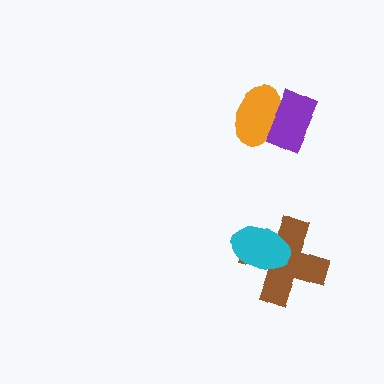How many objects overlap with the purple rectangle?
1 object overlaps with the purple rectangle.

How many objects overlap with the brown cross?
1 object overlaps with the brown cross.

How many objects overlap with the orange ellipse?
1 object overlaps with the orange ellipse.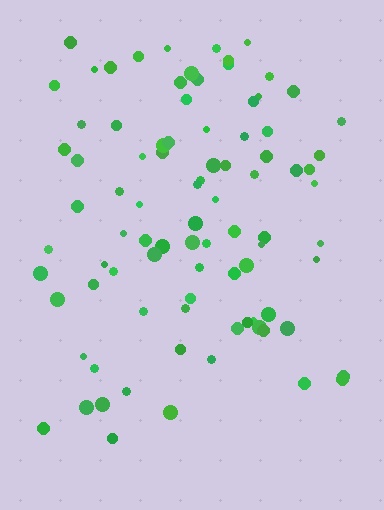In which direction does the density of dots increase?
From bottom to top, with the top side densest.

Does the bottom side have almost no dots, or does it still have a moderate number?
Still a moderate number, just noticeably fewer than the top.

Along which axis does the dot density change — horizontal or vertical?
Vertical.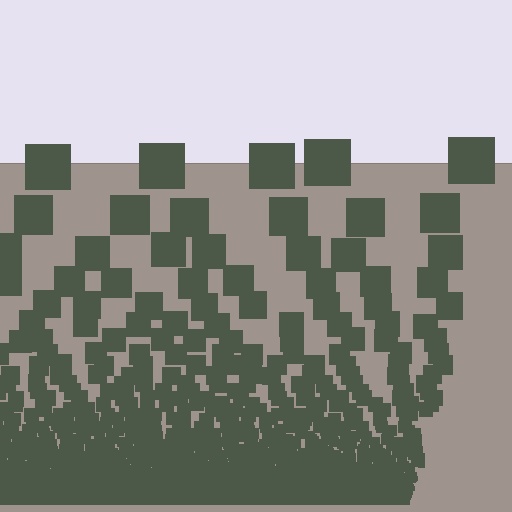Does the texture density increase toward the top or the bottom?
Density increases toward the bottom.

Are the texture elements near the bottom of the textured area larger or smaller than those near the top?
Smaller. The gradient is inverted — elements near the bottom are smaller and denser.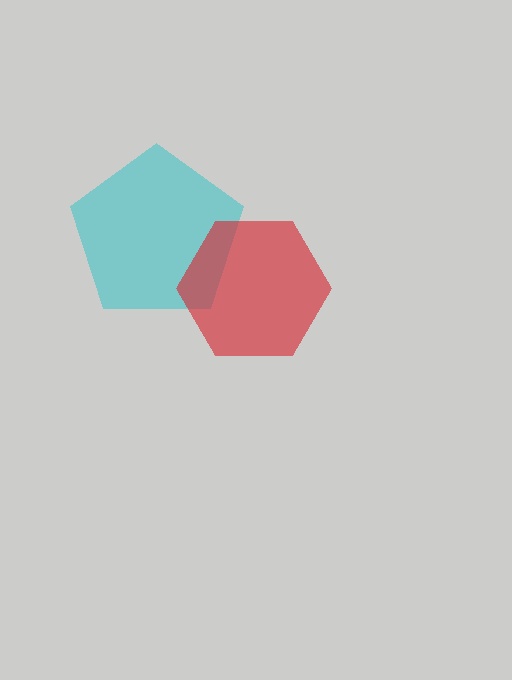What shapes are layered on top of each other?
The layered shapes are: a cyan pentagon, a red hexagon.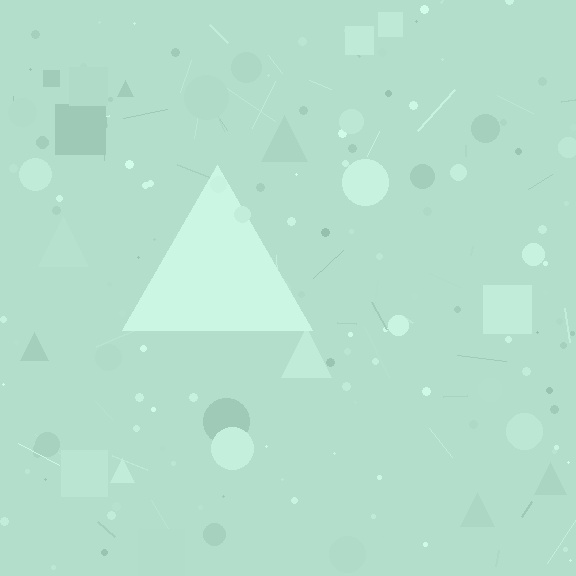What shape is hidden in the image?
A triangle is hidden in the image.